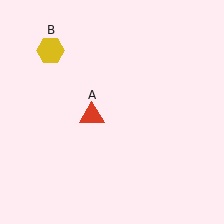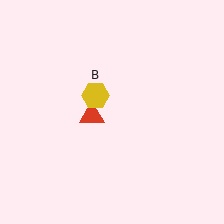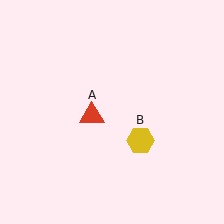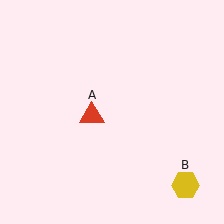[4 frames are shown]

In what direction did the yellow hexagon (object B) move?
The yellow hexagon (object B) moved down and to the right.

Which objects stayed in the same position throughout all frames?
Red triangle (object A) remained stationary.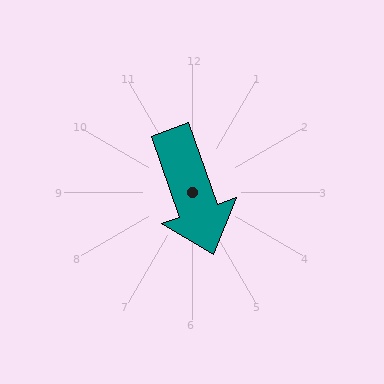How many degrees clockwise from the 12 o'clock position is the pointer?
Approximately 161 degrees.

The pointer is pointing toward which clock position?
Roughly 5 o'clock.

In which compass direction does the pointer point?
South.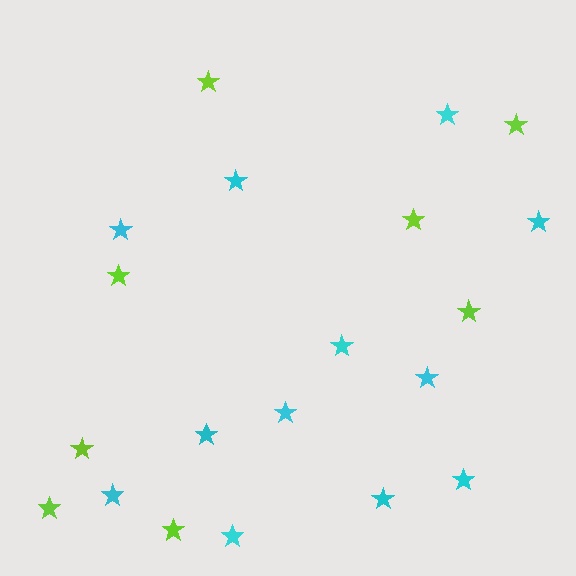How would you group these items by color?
There are 2 groups: one group of lime stars (8) and one group of cyan stars (12).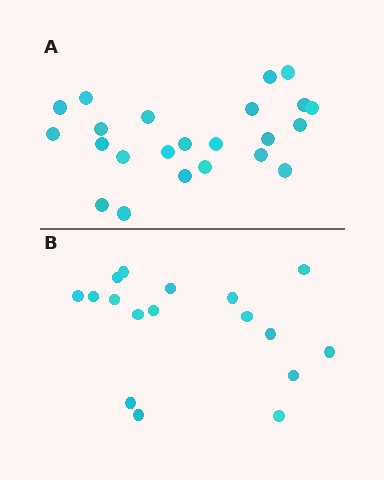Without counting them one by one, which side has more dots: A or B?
Region A (the top region) has more dots.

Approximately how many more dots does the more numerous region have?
Region A has about 6 more dots than region B.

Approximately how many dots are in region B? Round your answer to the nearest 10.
About 20 dots. (The exact count is 17, which rounds to 20.)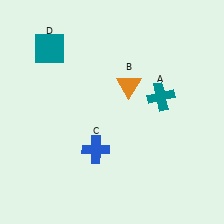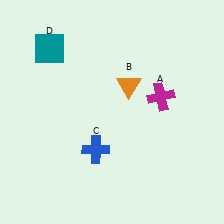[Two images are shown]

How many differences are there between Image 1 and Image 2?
There is 1 difference between the two images.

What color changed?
The cross (A) changed from teal in Image 1 to magenta in Image 2.